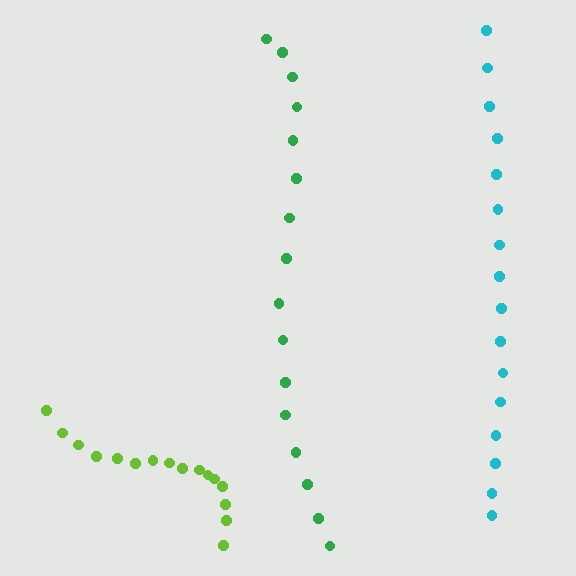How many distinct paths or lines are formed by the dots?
There are 3 distinct paths.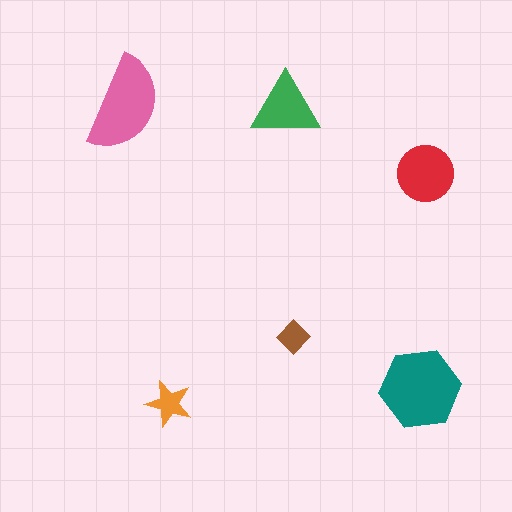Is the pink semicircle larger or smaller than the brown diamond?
Larger.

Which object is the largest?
The teal hexagon.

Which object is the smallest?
The brown diamond.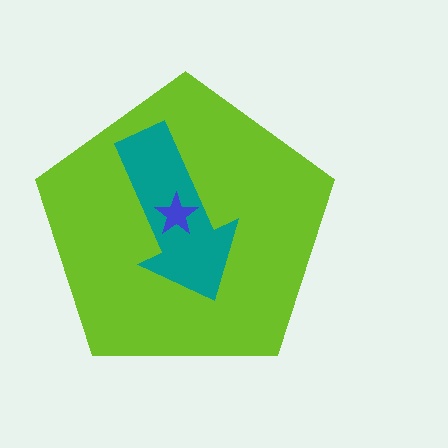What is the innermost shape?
The blue star.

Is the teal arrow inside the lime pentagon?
Yes.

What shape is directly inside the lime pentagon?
The teal arrow.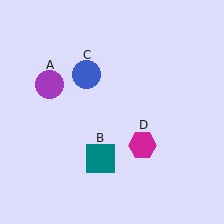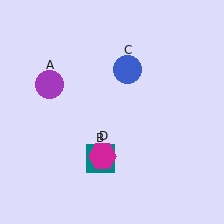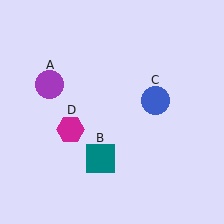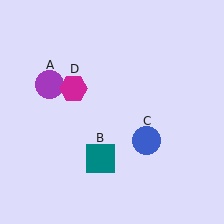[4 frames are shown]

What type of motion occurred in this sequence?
The blue circle (object C), magenta hexagon (object D) rotated clockwise around the center of the scene.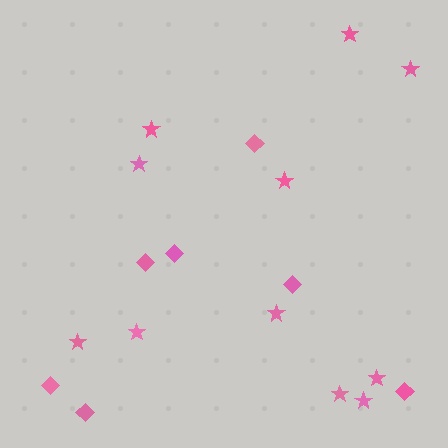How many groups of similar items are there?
There are 2 groups: one group of stars (11) and one group of diamonds (7).